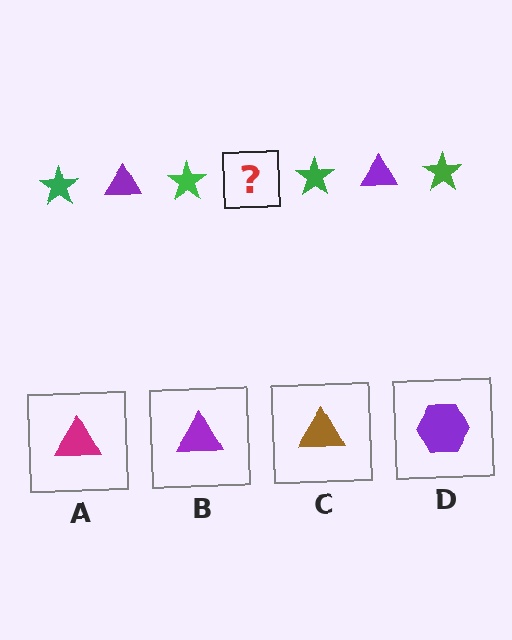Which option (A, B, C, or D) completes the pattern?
B.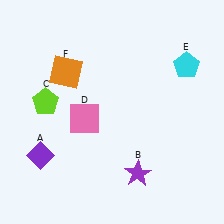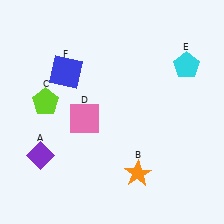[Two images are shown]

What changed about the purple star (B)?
In Image 1, B is purple. In Image 2, it changed to orange.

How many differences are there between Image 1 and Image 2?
There are 2 differences between the two images.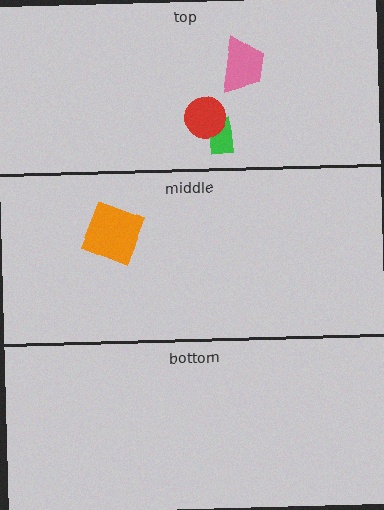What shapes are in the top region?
The pink trapezoid, the green rectangle, the red circle.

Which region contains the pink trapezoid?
The top region.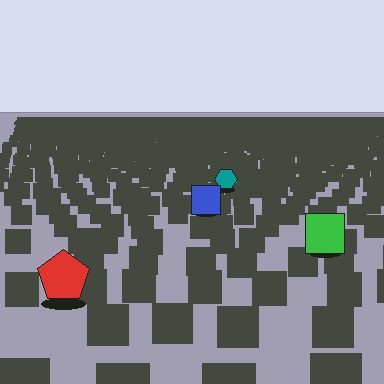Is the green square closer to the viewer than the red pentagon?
No. The red pentagon is closer — you can tell from the texture gradient: the ground texture is coarser near it.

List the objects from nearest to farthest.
From nearest to farthest: the red pentagon, the green square, the blue square, the teal hexagon.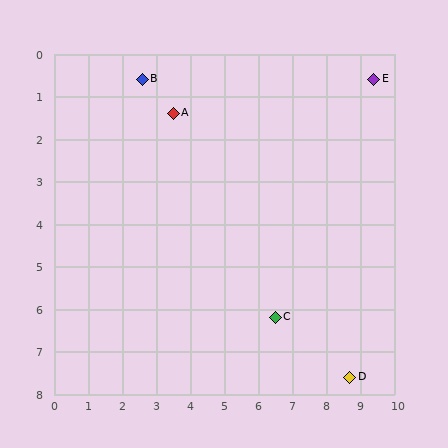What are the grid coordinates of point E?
Point E is at approximately (9.4, 0.6).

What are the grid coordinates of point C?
Point C is at approximately (6.5, 6.2).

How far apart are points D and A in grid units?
Points D and A are about 8.1 grid units apart.